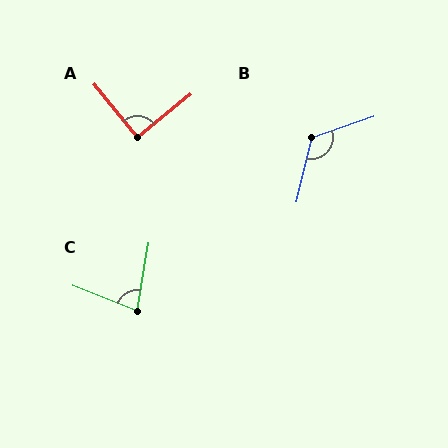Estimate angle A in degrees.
Approximately 90 degrees.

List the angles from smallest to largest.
C (78°), A (90°), B (122°).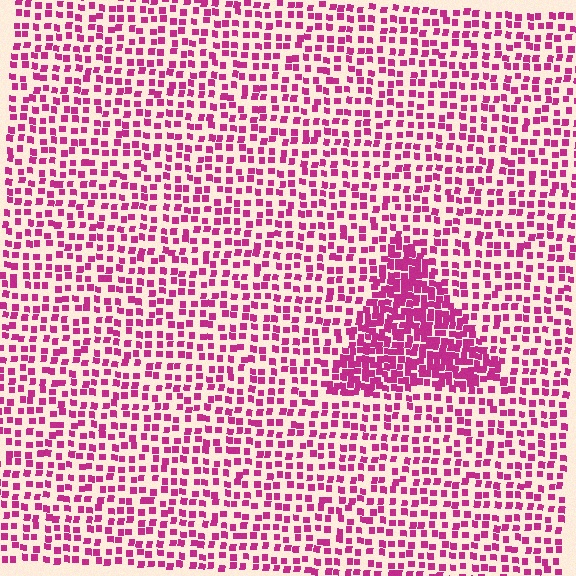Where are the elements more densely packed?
The elements are more densely packed inside the triangle boundary.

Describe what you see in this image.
The image contains small magenta elements arranged at two different densities. A triangle-shaped region is visible where the elements are more densely packed than the surrounding area.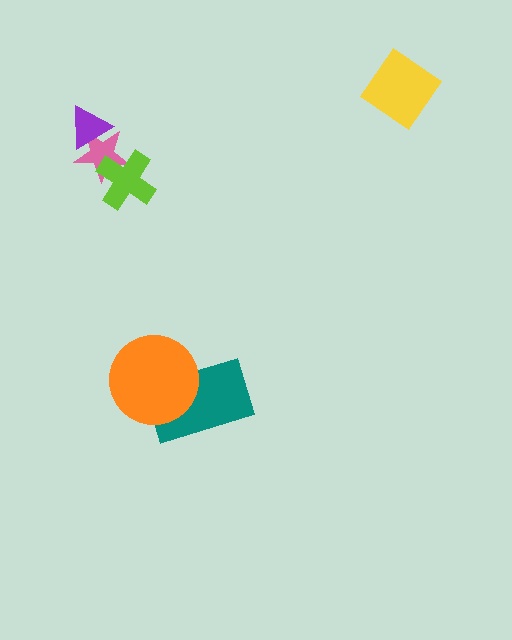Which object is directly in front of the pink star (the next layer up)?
The purple triangle is directly in front of the pink star.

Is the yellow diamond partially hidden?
No, no other shape covers it.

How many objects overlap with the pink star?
2 objects overlap with the pink star.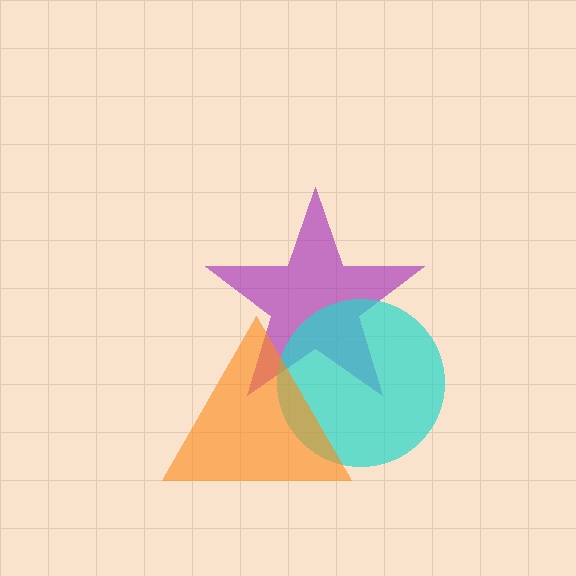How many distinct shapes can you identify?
There are 3 distinct shapes: a purple star, a cyan circle, an orange triangle.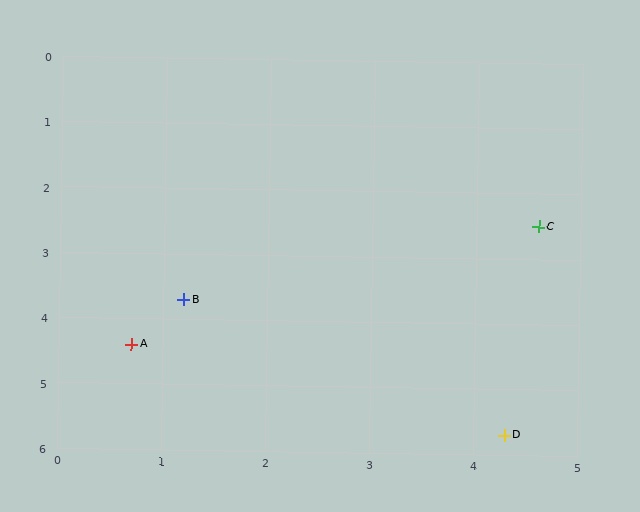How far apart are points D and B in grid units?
Points D and B are about 3.7 grid units apart.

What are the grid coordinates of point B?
Point B is at approximately (1.2, 3.7).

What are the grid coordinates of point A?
Point A is at approximately (0.7, 4.4).